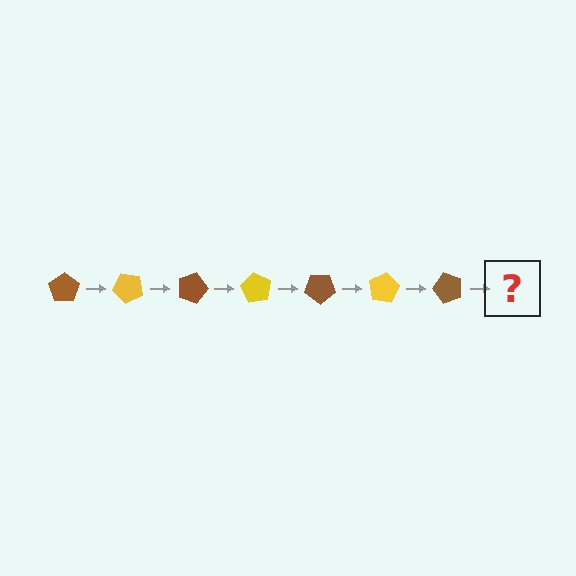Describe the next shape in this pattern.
It should be a yellow pentagon, rotated 315 degrees from the start.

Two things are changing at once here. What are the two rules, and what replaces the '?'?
The two rules are that it rotates 45 degrees each step and the color cycles through brown and yellow. The '?' should be a yellow pentagon, rotated 315 degrees from the start.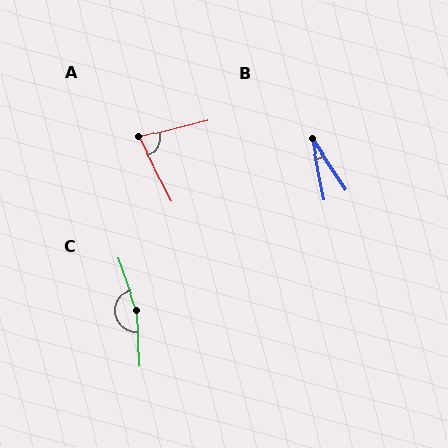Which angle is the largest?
C, at approximately 164 degrees.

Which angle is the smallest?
B, at approximately 22 degrees.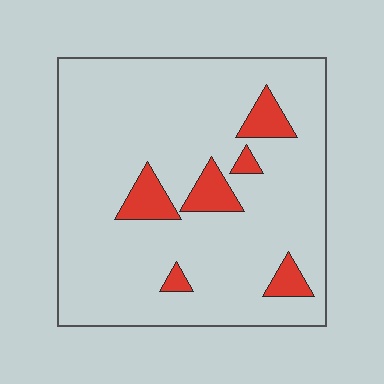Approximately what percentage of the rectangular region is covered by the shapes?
Approximately 10%.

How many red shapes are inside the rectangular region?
6.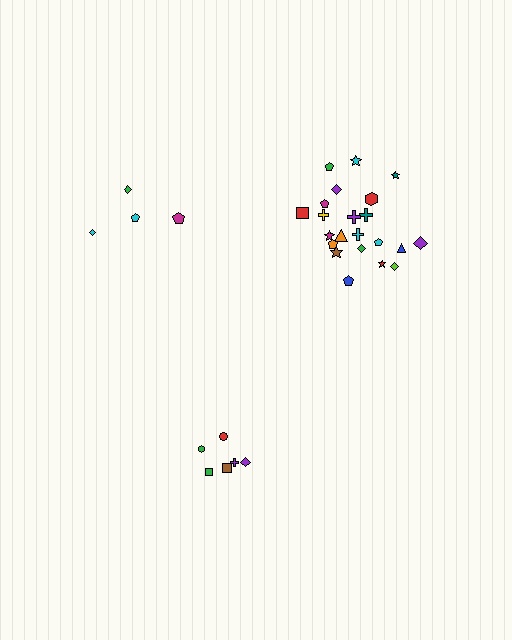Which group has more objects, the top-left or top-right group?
The top-right group.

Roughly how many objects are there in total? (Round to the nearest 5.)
Roughly 30 objects in total.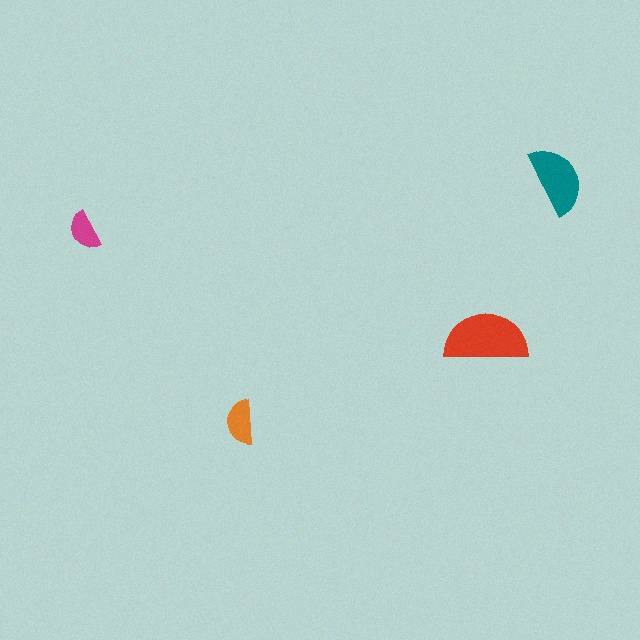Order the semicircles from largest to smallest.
the red one, the teal one, the orange one, the magenta one.